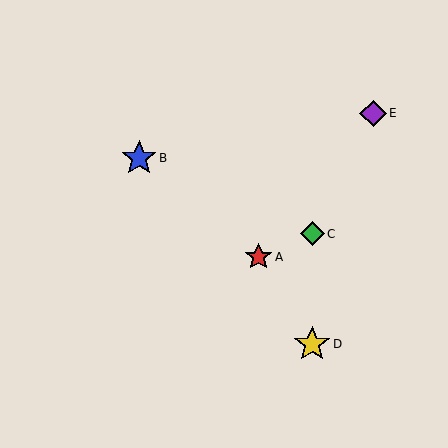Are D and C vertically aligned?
Yes, both are at x≈312.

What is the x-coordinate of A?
Object A is at x≈259.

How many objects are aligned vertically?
2 objects (C, D) are aligned vertically.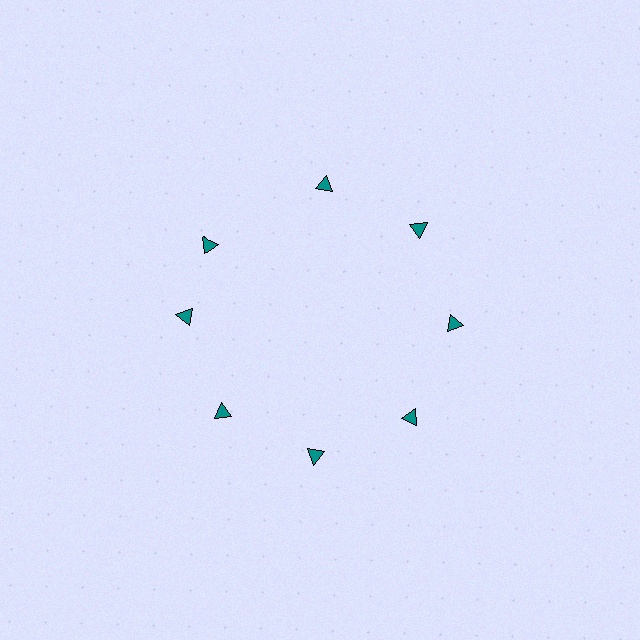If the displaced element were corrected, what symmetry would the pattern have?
It would have 8-fold rotational symmetry — the pattern would map onto itself every 45 degrees.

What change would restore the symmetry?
The symmetry would be restored by rotating it back into even spacing with its neighbors so that all 8 triangles sit at equal angles and equal distance from the center.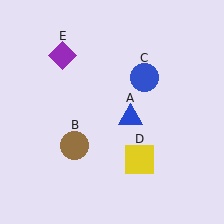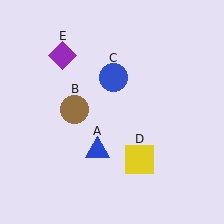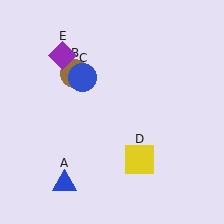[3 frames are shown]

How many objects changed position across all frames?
3 objects changed position: blue triangle (object A), brown circle (object B), blue circle (object C).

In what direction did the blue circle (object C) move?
The blue circle (object C) moved left.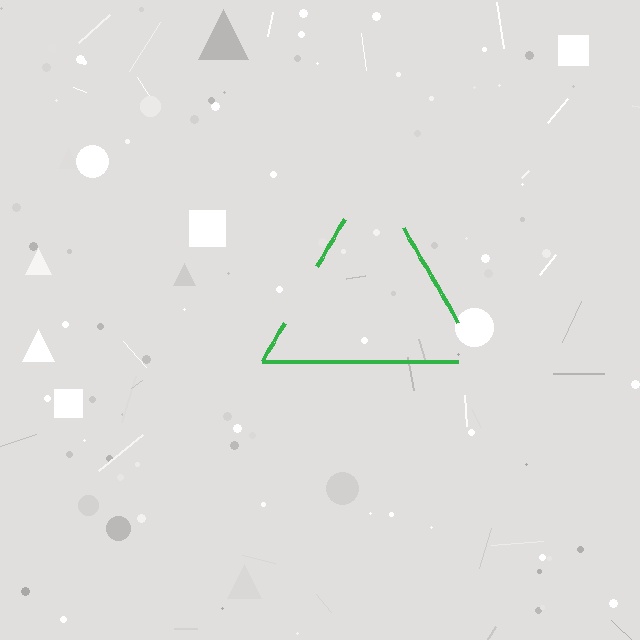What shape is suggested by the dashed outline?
The dashed outline suggests a triangle.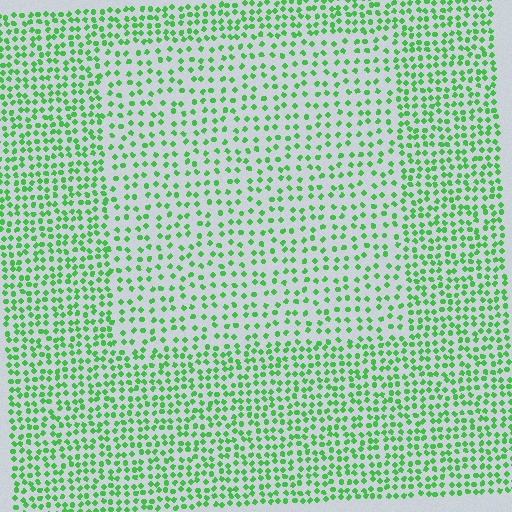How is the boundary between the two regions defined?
The boundary is defined by a change in element density (approximately 1.7x ratio). All elements are the same color, size, and shape.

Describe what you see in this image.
The image contains small green elements arranged at two different densities. A rectangle-shaped region is visible where the elements are less densely packed than the surrounding area.